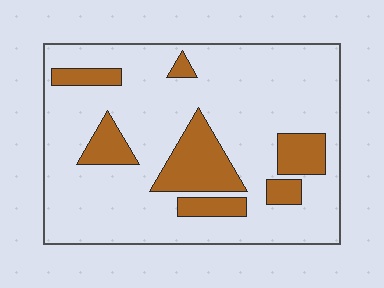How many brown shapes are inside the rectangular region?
7.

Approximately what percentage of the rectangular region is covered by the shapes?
Approximately 20%.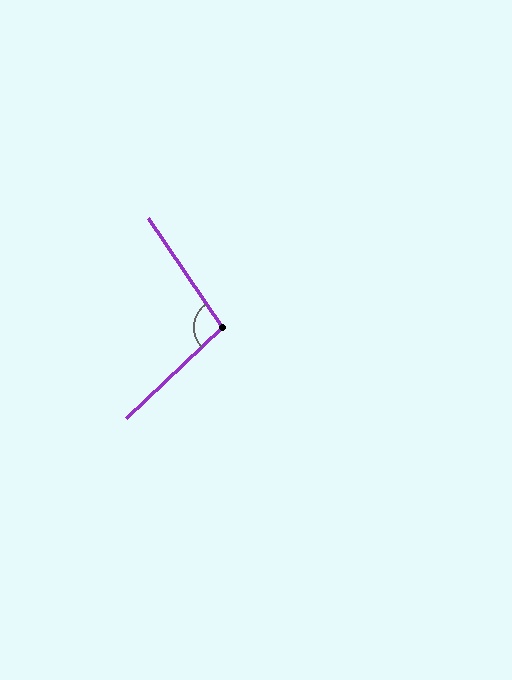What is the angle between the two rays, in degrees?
Approximately 99 degrees.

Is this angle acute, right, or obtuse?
It is obtuse.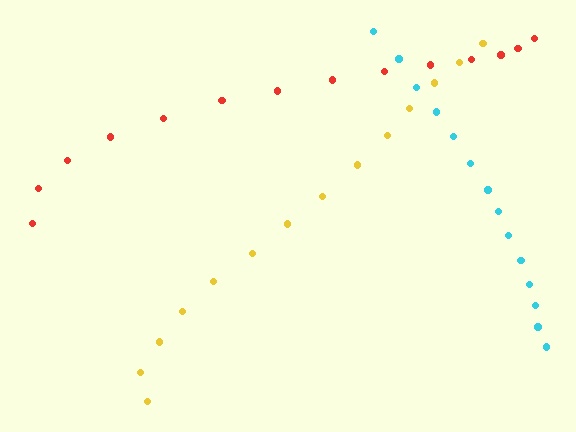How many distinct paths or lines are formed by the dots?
There are 3 distinct paths.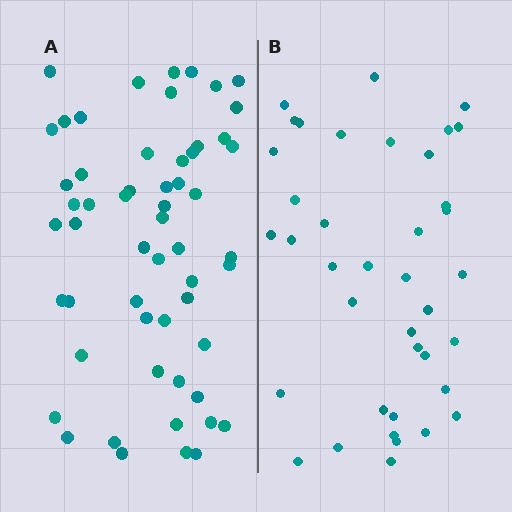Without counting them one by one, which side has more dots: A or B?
Region A (the left region) has more dots.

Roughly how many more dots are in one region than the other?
Region A has approximately 15 more dots than region B.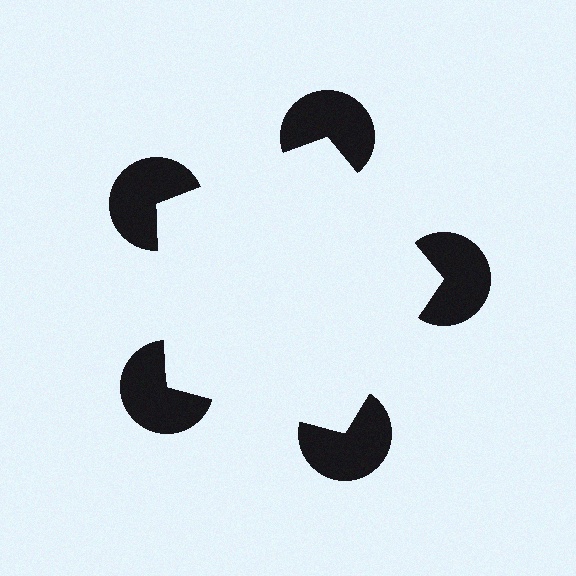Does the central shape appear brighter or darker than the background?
It typically appears slightly brighter than the background, even though no actual brightness change is drawn.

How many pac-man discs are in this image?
There are 5 — one at each vertex of the illusory pentagon.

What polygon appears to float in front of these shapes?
An illusory pentagon — its edges are inferred from the aligned wedge cuts in the pac-man discs, not physically drawn.